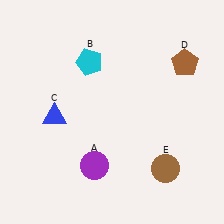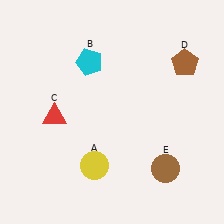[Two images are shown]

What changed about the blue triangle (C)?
In Image 1, C is blue. In Image 2, it changed to red.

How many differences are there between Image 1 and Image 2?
There are 2 differences between the two images.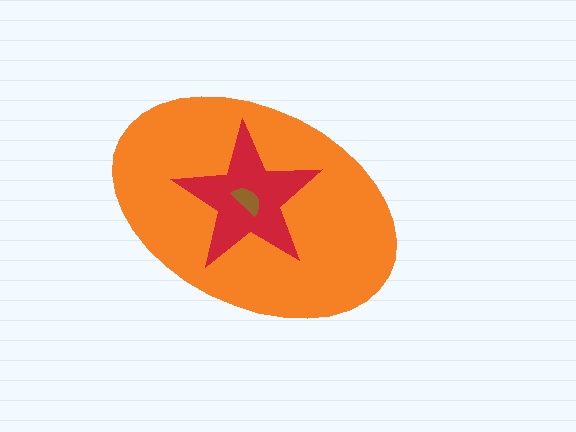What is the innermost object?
The brown semicircle.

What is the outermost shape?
The orange ellipse.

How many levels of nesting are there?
3.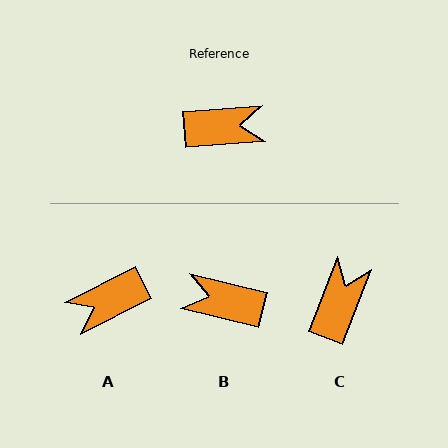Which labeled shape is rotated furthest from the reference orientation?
B, about 162 degrees away.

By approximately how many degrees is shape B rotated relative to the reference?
Approximately 162 degrees counter-clockwise.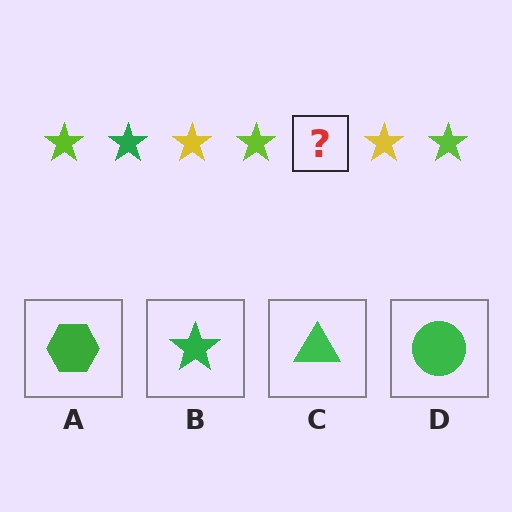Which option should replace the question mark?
Option B.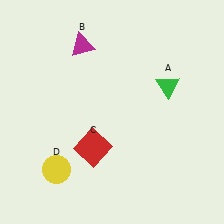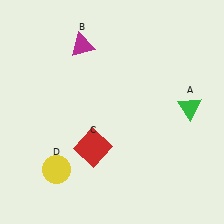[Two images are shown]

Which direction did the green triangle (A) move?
The green triangle (A) moved right.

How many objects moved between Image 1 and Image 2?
1 object moved between the two images.